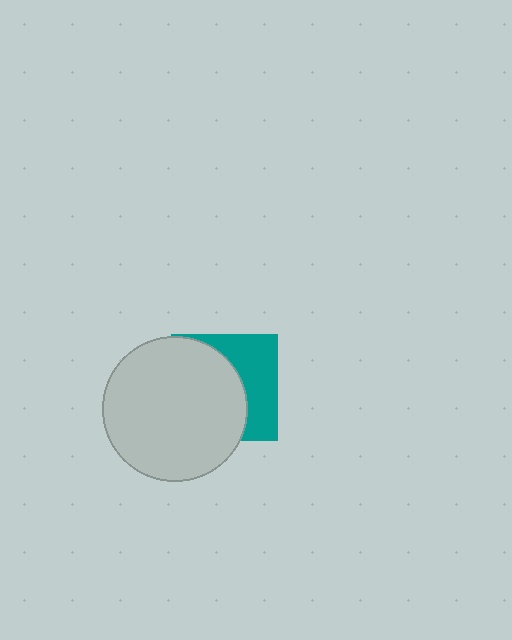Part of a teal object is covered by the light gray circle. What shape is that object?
It is a square.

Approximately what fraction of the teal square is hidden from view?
Roughly 60% of the teal square is hidden behind the light gray circle.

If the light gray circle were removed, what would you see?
You would see the complete teal square.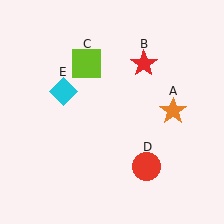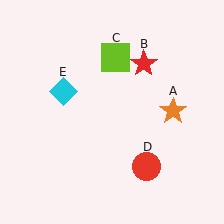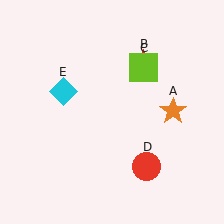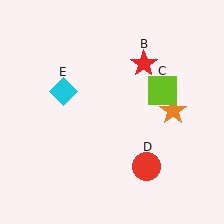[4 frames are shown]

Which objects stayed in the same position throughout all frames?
Orange star (object A) and red star (object B) and red circle (object D) and cyan diamond (object E) remained stationary.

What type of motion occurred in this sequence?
The lime square (object C) rotated clockwise around the center of the scene.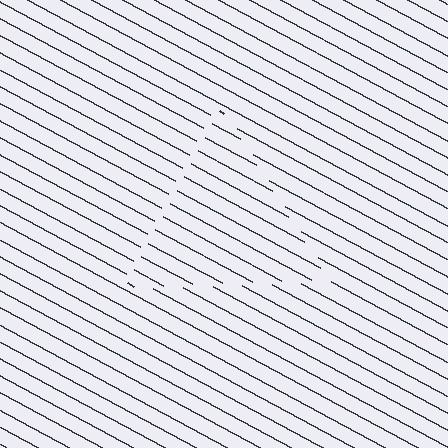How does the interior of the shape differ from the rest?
The interior of the shape contains the same grating, shifted by half a period — the contour is defined by the phase discontinuity where line-ends from the inner and outer gratings abut.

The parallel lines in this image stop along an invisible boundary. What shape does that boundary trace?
An illusory triangle. The interior of the shape contains the same grating, shifted by half a period — the contour is defined by the phase discontinuity where line-ends from the inner and outer gratings abut.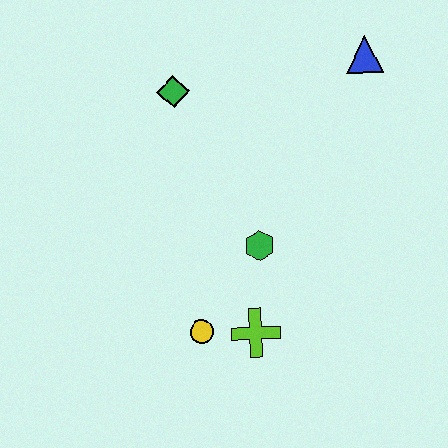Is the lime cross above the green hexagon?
No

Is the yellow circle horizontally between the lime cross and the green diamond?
Yes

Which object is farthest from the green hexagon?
The blue triangle is farthest from the green hexagon.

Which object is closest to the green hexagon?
The lime cross is closest to the green hexagon.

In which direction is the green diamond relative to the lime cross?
The green diamond is above the lime cross.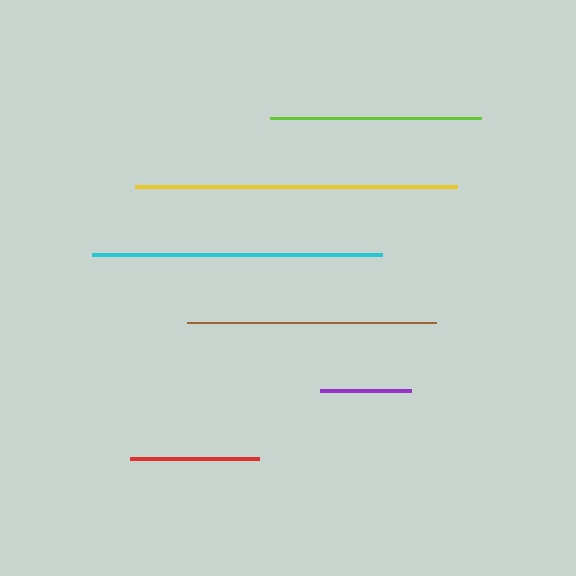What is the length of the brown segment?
The brown segment is approximately 249 pixels long.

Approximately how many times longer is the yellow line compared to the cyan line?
The yellow line is approximately 1.1 times the length of the cyan line.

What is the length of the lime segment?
The lime segment is approximately 211 pixels long.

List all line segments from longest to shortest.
From longest to shortest: yellow, cyan, brown, lime, red, purple.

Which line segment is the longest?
The yellow line is the longest at approximately 323 pixels.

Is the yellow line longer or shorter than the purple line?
The yellow line is longer than the purple line.